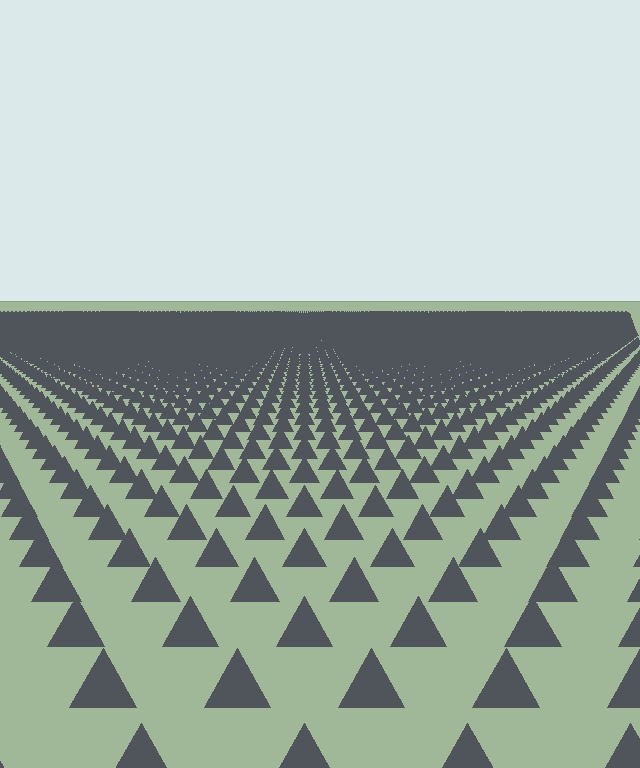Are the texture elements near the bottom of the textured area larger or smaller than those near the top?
Larger. Near the bottom, elements are closer to the viewer and appear at a bigger on-screen size.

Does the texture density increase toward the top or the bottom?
Density increases toward the top.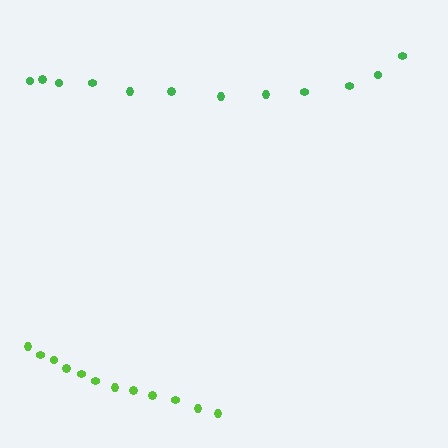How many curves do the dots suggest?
There are 2 distinct paths.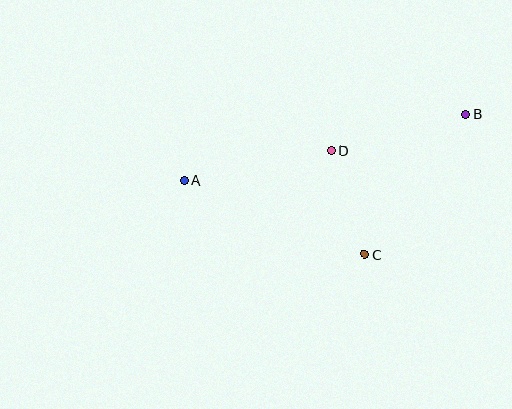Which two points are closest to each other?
Points C and D are closest to each other.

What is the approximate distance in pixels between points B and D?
The distance between B and D is approximately 139 pixels.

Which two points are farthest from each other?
Points A and B are farthest from each other.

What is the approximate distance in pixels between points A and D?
The distance between A and D is approximately 150 pixels.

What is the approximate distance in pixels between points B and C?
The distance between B and C is approximately 173 pixels.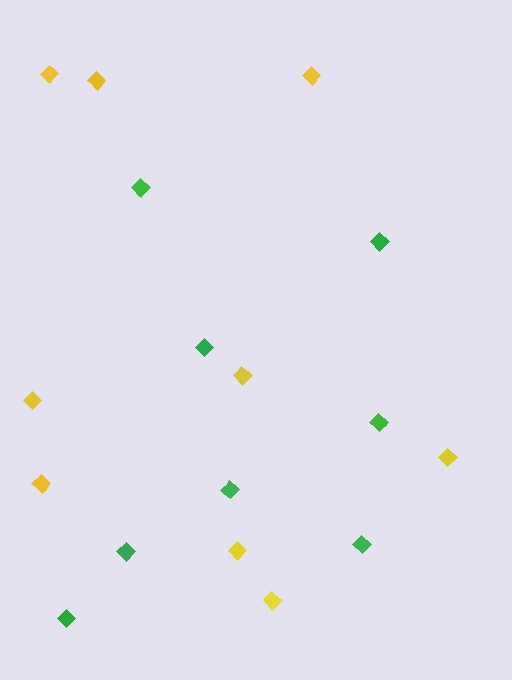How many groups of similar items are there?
There are 2 groups: one group of yellow diamonds (9) and one group of green diamonds (8).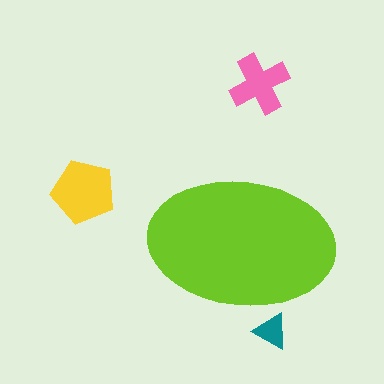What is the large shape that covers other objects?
A lime ellipse.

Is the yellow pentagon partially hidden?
No, the yellow pentagon is fully visible.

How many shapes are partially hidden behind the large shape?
1 shape is partially hidden.